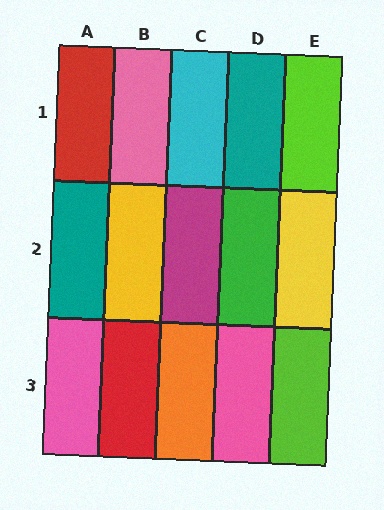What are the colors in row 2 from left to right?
Teal, yellow, magenta, green, yellow.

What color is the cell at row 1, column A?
Red.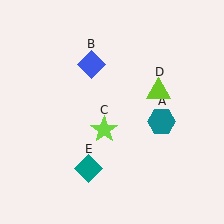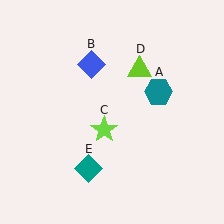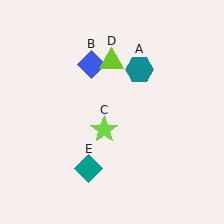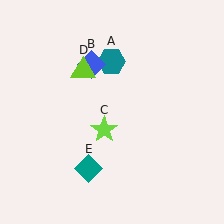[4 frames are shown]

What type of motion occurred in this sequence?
The teal hexagon (object A), lime triangle (object D) rotated counterclockwise around the center of the scene.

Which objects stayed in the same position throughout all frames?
Blue diamond (object B) and lime star (object C) and teal diamond (object E) remained stationary.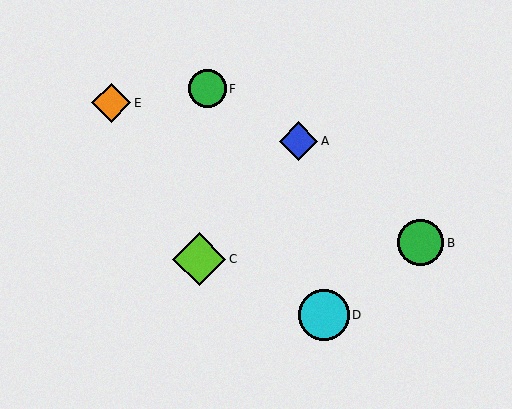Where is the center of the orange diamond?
The center of the orange diamond is at (111, 103).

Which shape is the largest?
The lime diamond (labeled C) is the largest.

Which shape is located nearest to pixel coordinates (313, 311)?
The cyan circle (labeled D) at (324, 315) is nearest to that location.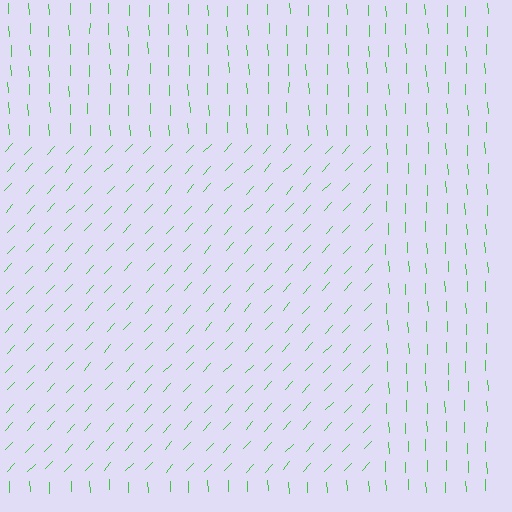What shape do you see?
I see a rectangle.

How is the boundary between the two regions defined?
The boundary is defined purely by a change in line orientation (approximately 45 degrees difference). All lines are the same color and thickness.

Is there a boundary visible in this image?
Yes, there is a texture boundary formed by a change in line orientation.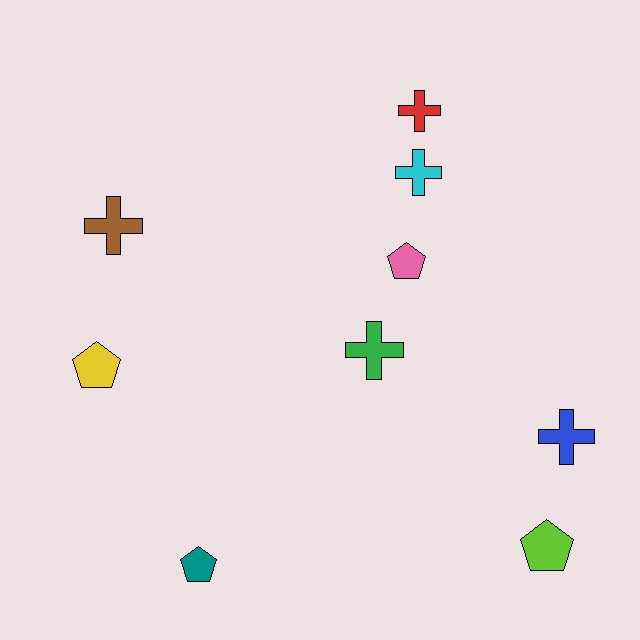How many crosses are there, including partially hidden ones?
There are 5 crosses.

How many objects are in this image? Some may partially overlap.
There are 9 objects.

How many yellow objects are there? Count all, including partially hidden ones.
There is 1 yellow object.